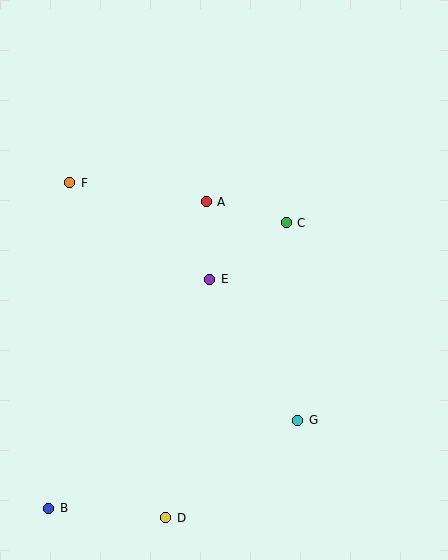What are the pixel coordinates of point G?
Point G is at (298, 420).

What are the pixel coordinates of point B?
Point B is at (49, 508).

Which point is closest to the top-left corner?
Point F is closest to the top-left corner.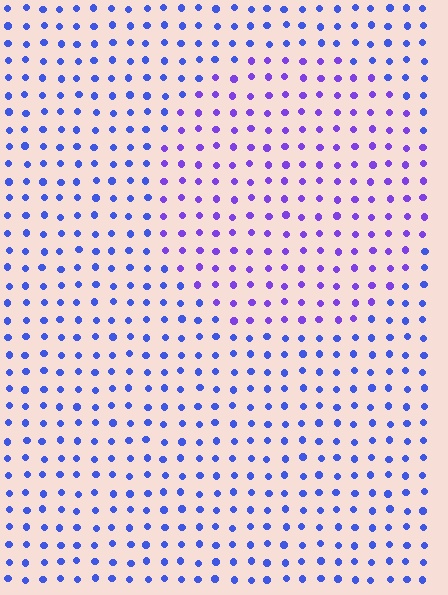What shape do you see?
I see a circle.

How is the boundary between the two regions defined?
The boundary is defined purely by a slight shift in hue (about 32 degrees). Spacing, size, and orientation are identical on both sides.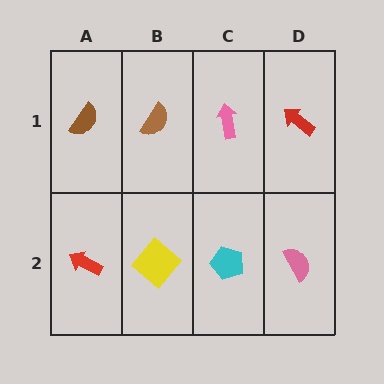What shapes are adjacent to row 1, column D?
A pink semicircle (row 2, column D), a pink arrow (row 1, column C).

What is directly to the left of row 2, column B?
A red arrow.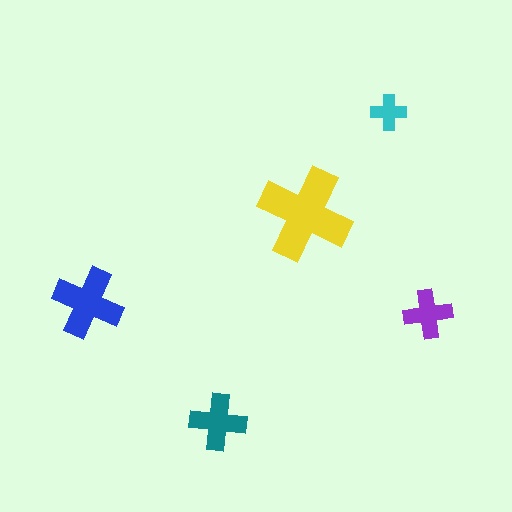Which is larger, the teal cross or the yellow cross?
The yellow one.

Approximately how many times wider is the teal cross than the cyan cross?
About 1.5 times wider.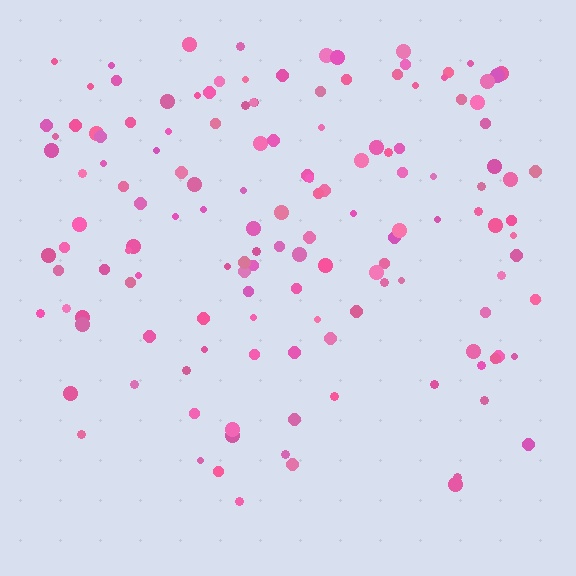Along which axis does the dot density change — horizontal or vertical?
Vertical.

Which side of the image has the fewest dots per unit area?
The bottom.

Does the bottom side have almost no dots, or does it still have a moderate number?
Still a moderate number, just noticeably fewer than the top.